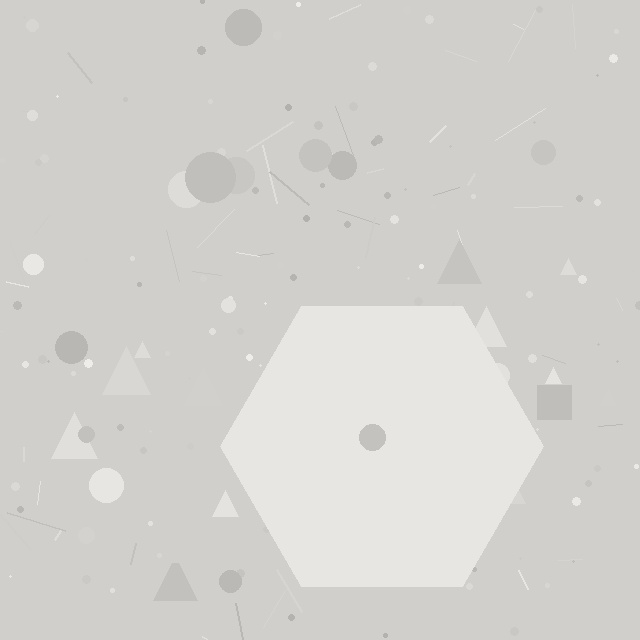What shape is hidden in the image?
A hexagon is hidden in the image.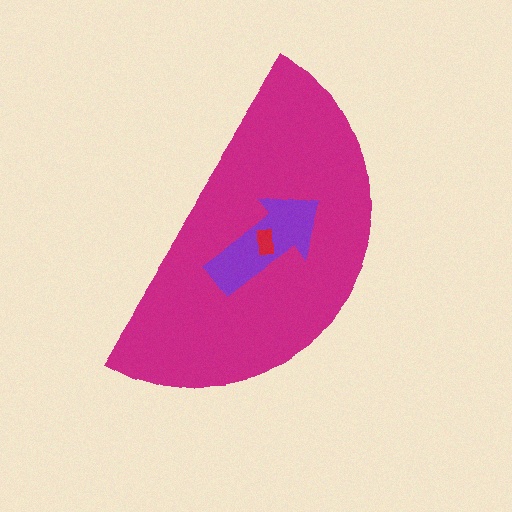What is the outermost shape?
The magenta semicircle.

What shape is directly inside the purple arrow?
The red rectangle.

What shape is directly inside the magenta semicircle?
The purple arrow.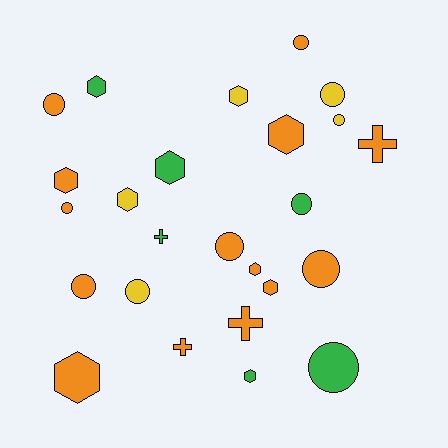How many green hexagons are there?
There are 3 green hexagons.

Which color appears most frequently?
Orange, with 14 objects.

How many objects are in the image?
There are 25 objects.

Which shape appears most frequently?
Circle, with 11 objects.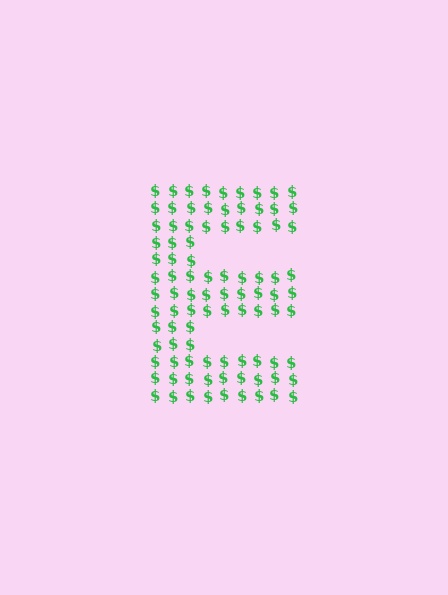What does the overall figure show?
The overall figure shows the letter E.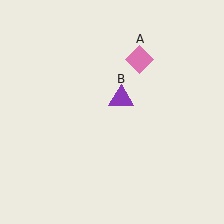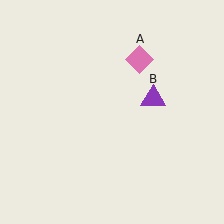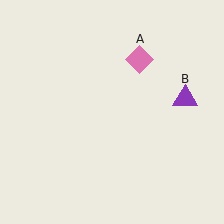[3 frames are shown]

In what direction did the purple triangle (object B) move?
The purple triangle (object B) moved right.